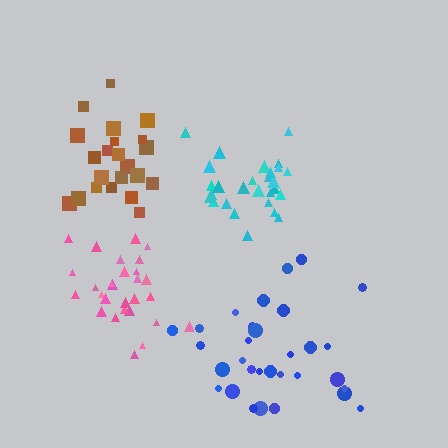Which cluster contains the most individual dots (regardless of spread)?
Blue (32).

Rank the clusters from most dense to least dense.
pink, cyan, brown, blue.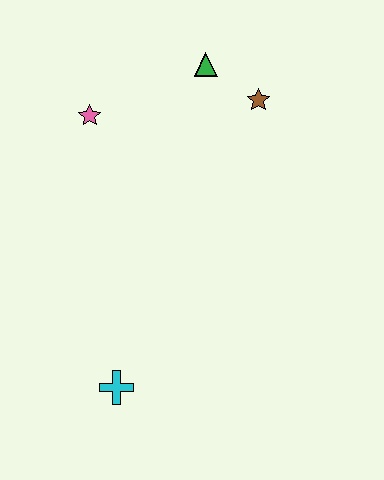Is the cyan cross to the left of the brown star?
Yes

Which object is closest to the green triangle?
The brown star is closest to the green triangle.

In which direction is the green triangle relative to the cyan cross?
The green triangle is above the cyan cross.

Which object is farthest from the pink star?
The cyan cross is farthest from the pink star.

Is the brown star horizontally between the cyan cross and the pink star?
No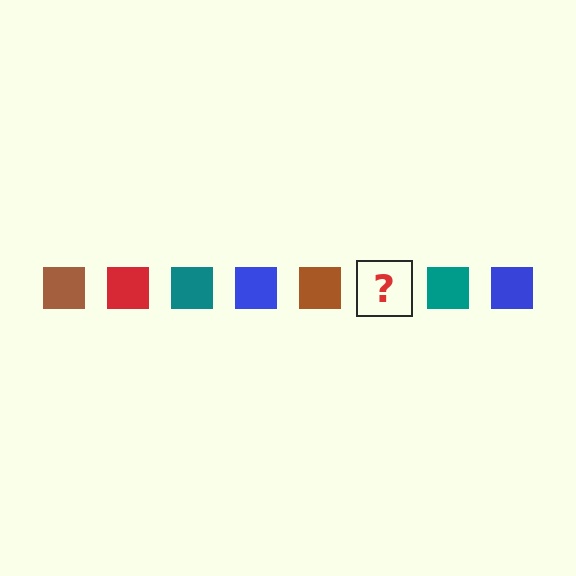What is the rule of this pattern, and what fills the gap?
The rule is that the pattern cycles through brown, red, teal, blue squares. The gap should be filled with a red square.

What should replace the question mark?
The question mark should be replaced with a red square.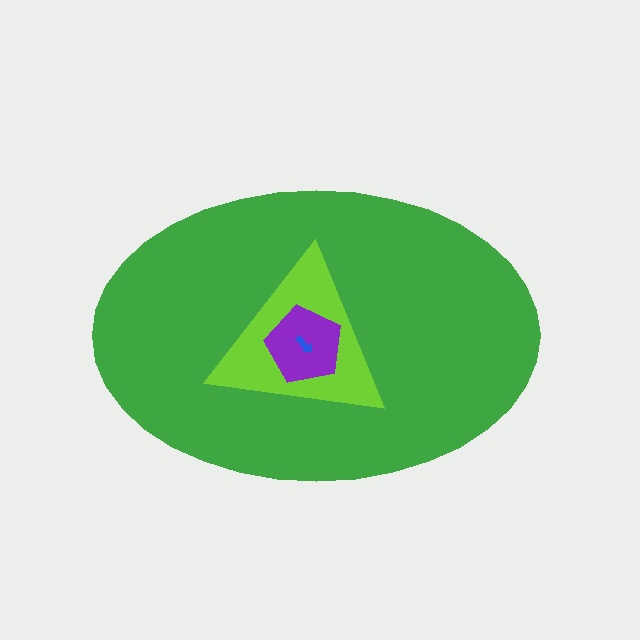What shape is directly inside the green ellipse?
The lime triangle.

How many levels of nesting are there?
4.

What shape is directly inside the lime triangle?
The purple pentagon.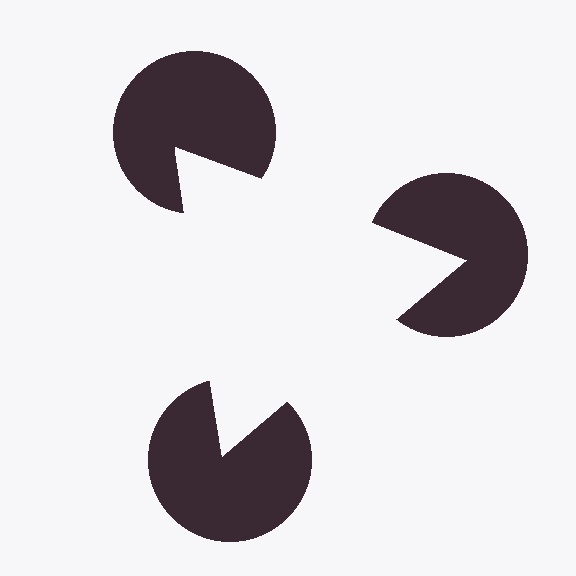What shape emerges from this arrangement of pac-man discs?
An illusory triangle — its edges are inferred from the aligned wedge cuts in the pac-man discs, not physically drawn.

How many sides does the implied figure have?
3 sides.